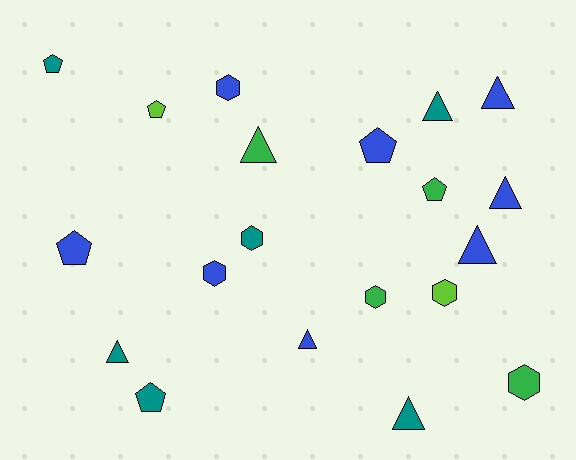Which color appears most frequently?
Blue, with 8 objects.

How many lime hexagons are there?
There is 1 lime hexagon.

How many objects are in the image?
There are 20 objects.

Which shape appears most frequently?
Triangle, with 8 objects.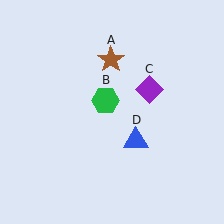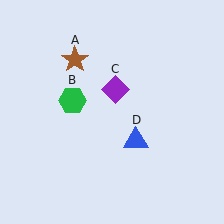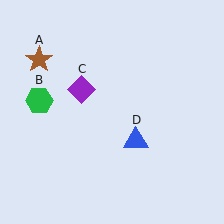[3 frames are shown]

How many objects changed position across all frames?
3 objects changed position: brown star (object A), green hexagon (object B), purple diamond (object C).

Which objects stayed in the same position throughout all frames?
Blue triangle (object D) remained stationary.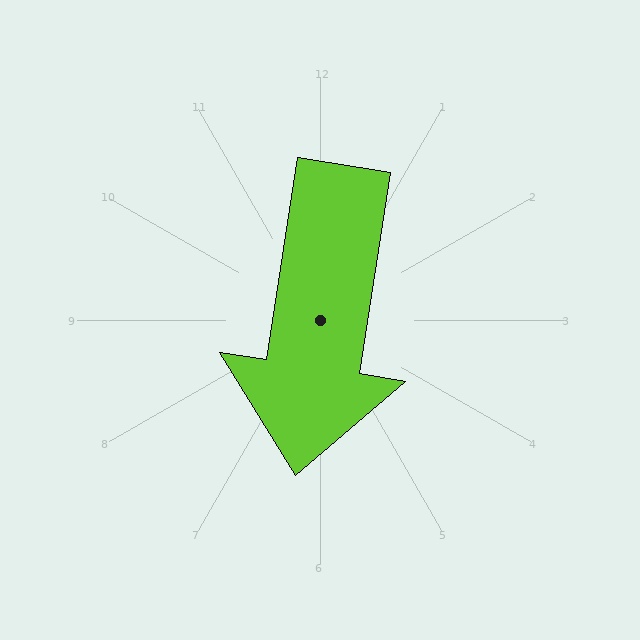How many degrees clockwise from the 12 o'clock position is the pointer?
Approximately 189 degrees.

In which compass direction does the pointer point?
South.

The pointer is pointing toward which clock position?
Roughly 6 o'clock.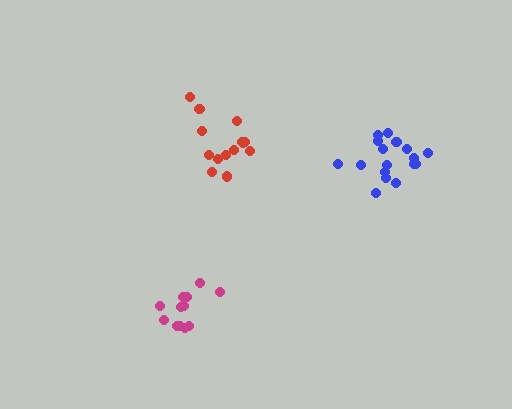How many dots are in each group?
Group 1: 12 dots, Group 2: 18 dots, Group 3: 14 dots (44 total).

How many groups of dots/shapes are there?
There are 3 groups.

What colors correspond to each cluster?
The clusters are colored: magenta, blue, red.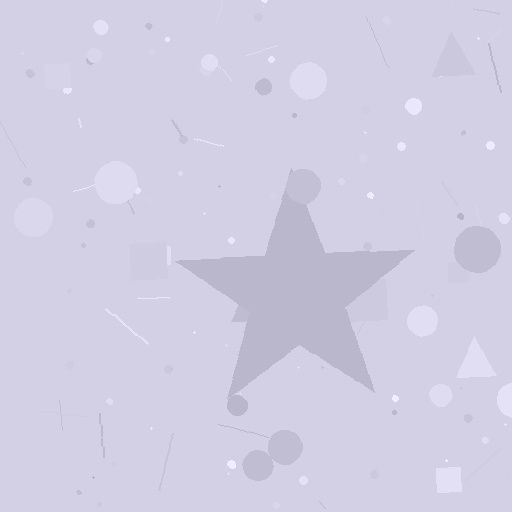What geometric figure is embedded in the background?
A star is embedded in the background.